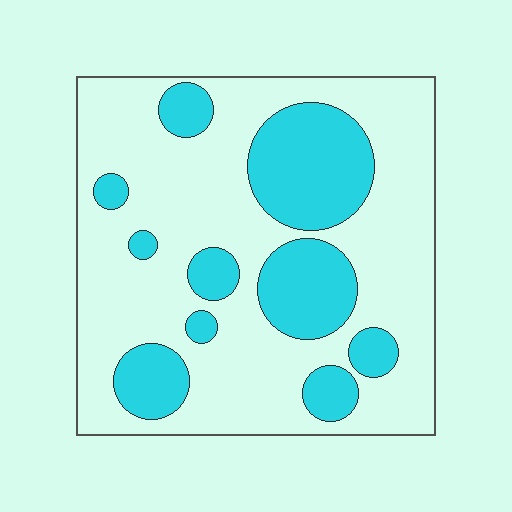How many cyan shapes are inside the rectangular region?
10.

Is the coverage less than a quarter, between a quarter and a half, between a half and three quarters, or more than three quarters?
Between a quarter and a half.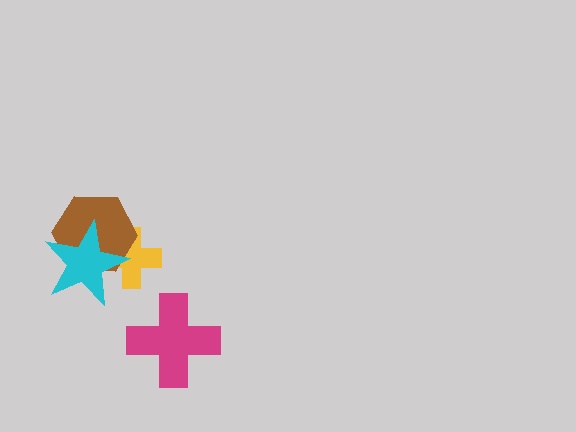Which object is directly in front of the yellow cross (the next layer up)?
The brown hexagon is directly in front of the yellow cross.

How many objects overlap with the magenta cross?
0 objects overlap with the magenta cross.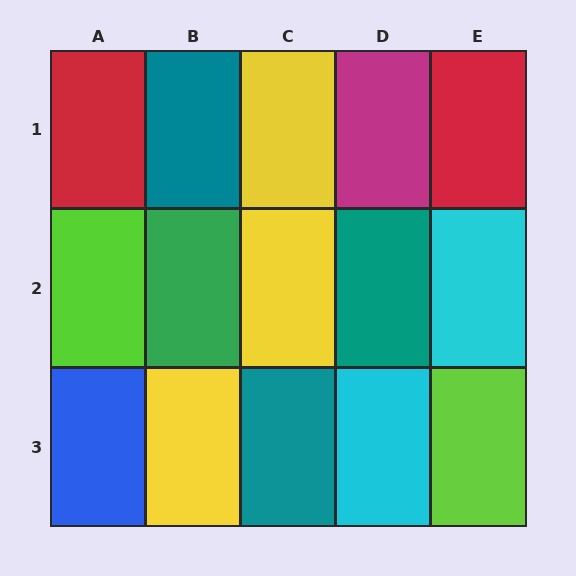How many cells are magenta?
1 cell is magenta.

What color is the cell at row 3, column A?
Blue.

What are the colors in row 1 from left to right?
Red, teal, yellow, magenta, red.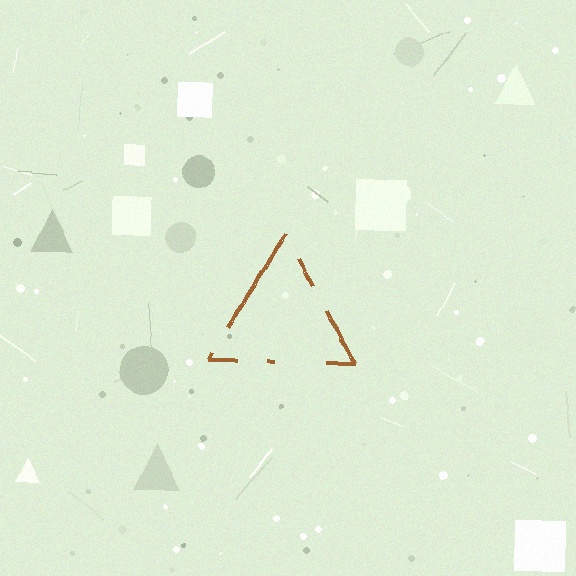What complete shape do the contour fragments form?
The contour fragments form a triangle.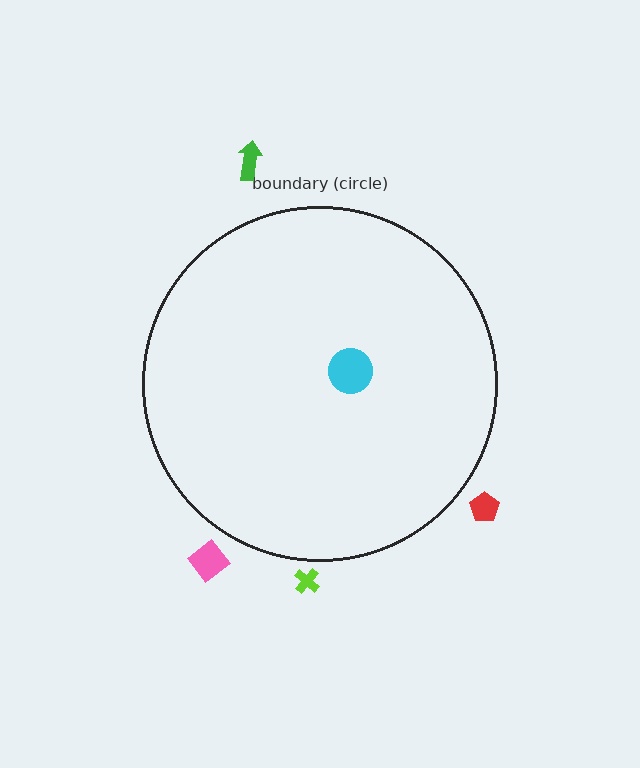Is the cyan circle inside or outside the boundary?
Inside.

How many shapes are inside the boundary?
1 inside, 4 outside.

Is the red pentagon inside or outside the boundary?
Outside.